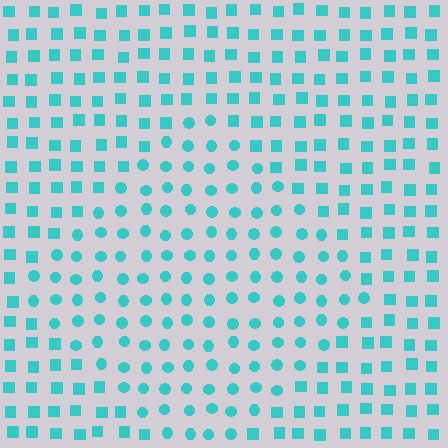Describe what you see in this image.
The image is filled with small cyan elements arranged in a uniform grid. A diamond-shaped region contains circles, while the surrounding area contains squares. The boundary is defined purely by the change in element shape.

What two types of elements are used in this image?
The image uses circles inside the diamond region and squares outside it.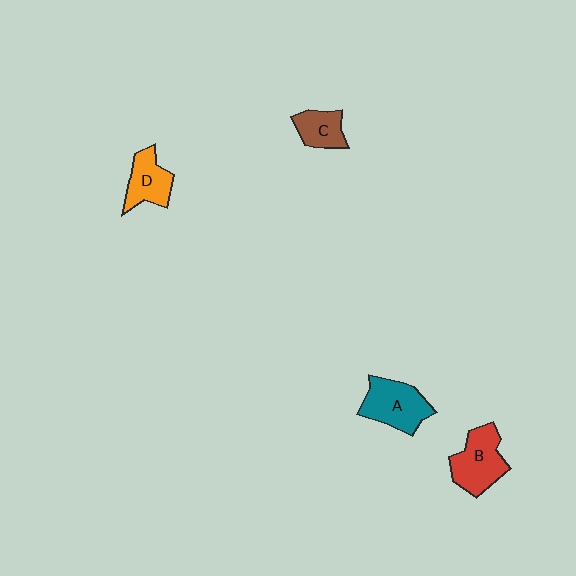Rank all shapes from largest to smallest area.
From largest to smallest: B (red), A (teal), D (orange), C (brown).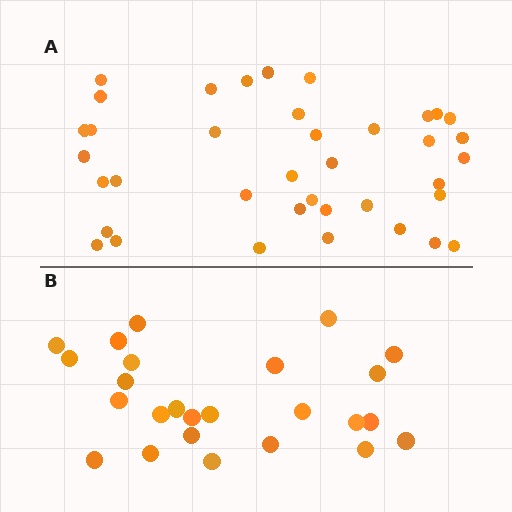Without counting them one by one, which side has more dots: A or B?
Region A (the top region) has more dots.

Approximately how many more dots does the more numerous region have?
Region A has approximately 15 more dots than region B.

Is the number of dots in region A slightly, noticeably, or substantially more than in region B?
Region A has substantially more. The ratio is roughly 1.5 to 1.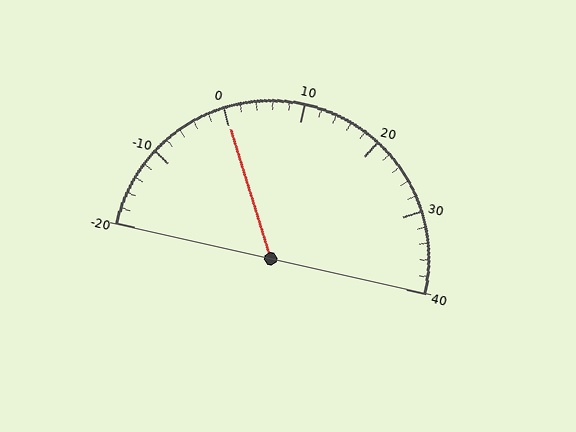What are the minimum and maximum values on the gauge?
The gauge ranges from -20 to 40.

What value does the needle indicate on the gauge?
The needle indicates approximately 0.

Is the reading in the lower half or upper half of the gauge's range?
The reading is in the lower half of the range (-20 to 40).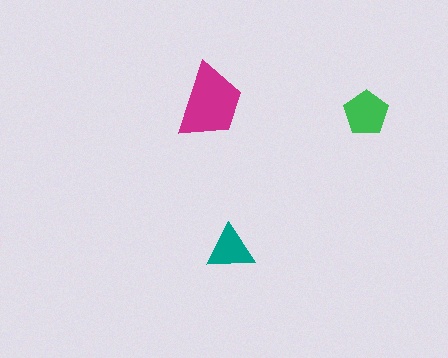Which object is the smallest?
The teal triangle.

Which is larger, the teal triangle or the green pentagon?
The green pentagon.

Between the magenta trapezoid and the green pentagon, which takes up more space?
The magenta trapezoid.